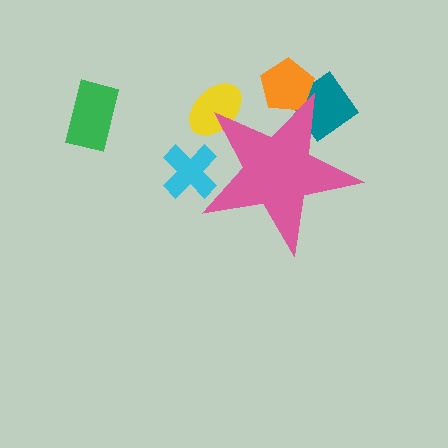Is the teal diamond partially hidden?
Yes, the teal diamond is partially hidden behind the pink star.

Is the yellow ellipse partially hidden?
Yes, the yellow ellipse is partially hidden behind the pink star.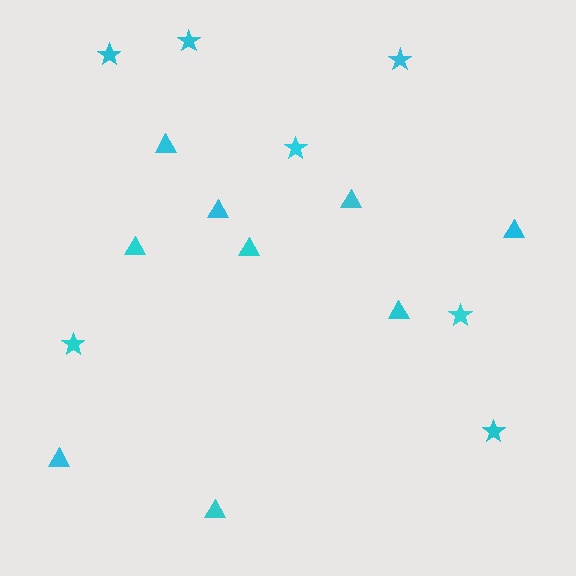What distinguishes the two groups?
There are 2 groups: one group of stars (7) and one group of triangles (9).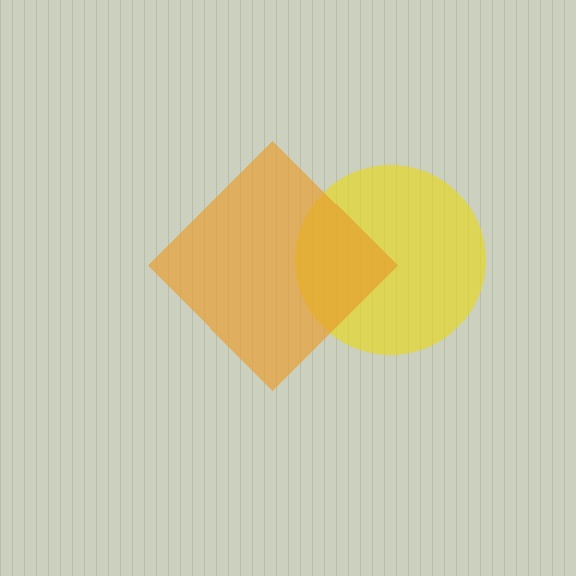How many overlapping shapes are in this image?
There are 2 overlapping shapes in the image.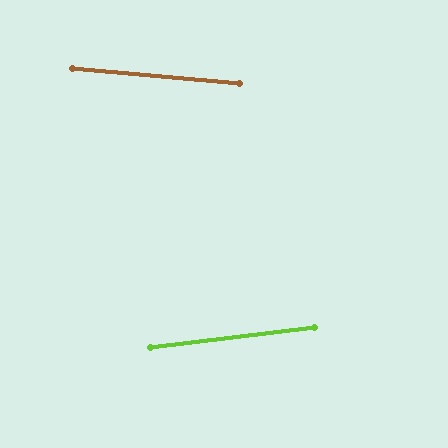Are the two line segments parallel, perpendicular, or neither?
Neither parallel nor perpendicular — they differ by about 12°.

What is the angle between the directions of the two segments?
Approximately 12 degrees.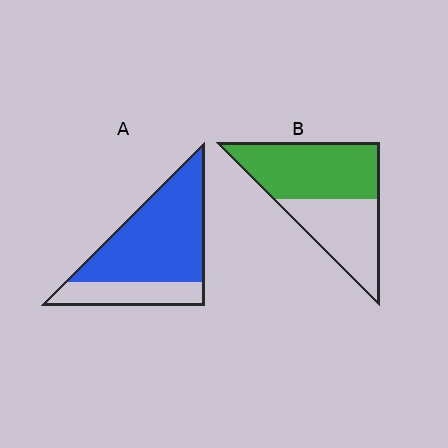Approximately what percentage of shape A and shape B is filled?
A is approximately 75% and B is approximately 55%.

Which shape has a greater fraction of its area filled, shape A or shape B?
Shape A.